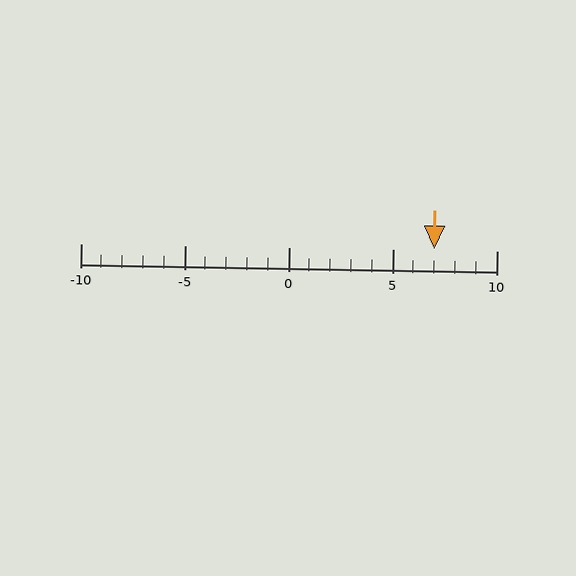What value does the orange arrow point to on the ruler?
The orange arrow points to approximately 7.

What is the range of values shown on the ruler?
The ruler shows values from -10 to 10.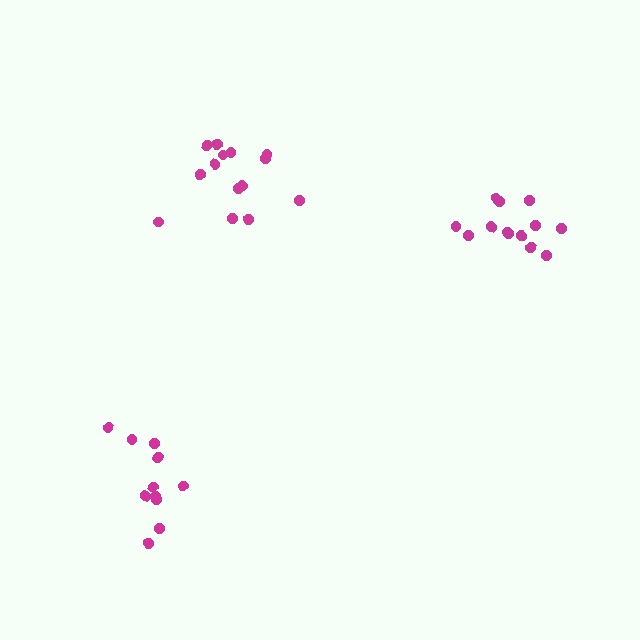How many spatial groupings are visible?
There are 3 spatial groupings.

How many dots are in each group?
Group 1: 13 dots, Group 2: 11 dots, Group 3: 14 dots (38 total).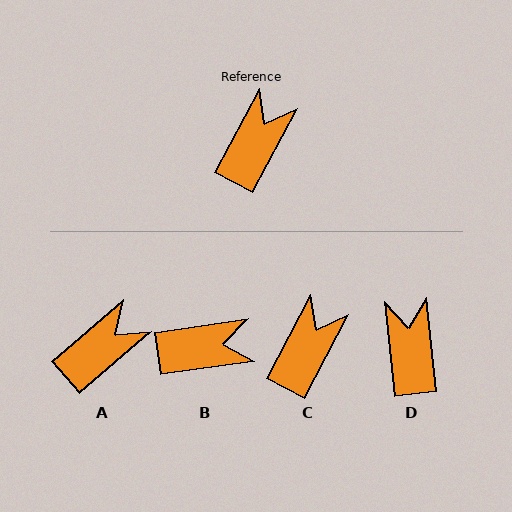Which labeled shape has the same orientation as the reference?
C.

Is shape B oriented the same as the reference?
No, it is off by about 54 degrees.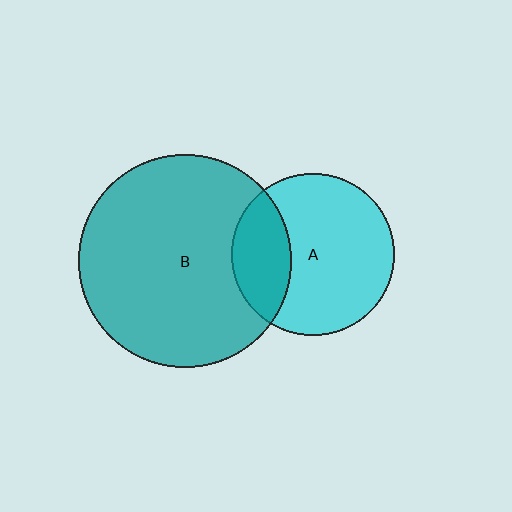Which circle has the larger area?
Circle B (teal).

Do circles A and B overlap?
Yes.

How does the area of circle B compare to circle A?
Approximately 1.7 times.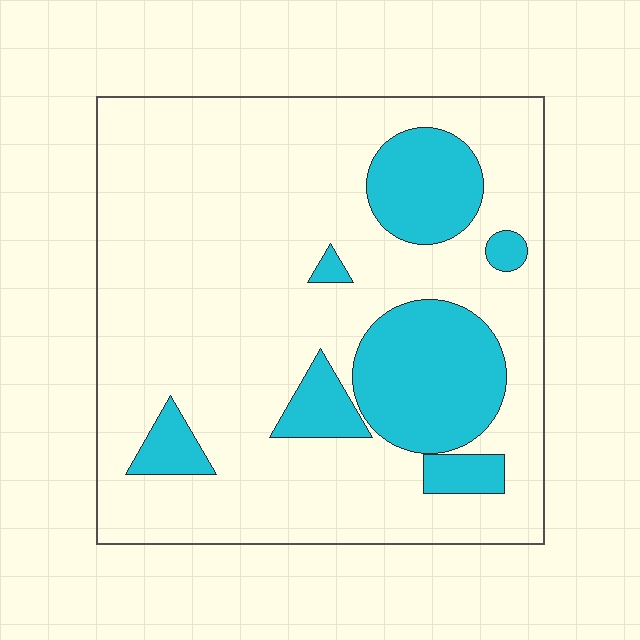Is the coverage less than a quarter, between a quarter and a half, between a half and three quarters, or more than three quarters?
Less than a quarter.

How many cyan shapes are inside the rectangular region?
7.